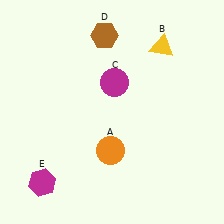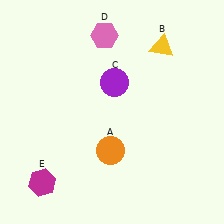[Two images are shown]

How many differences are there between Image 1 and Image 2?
There are 2 differences between the two images.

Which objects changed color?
C changed from magenta to purple. D changed from brown to pink.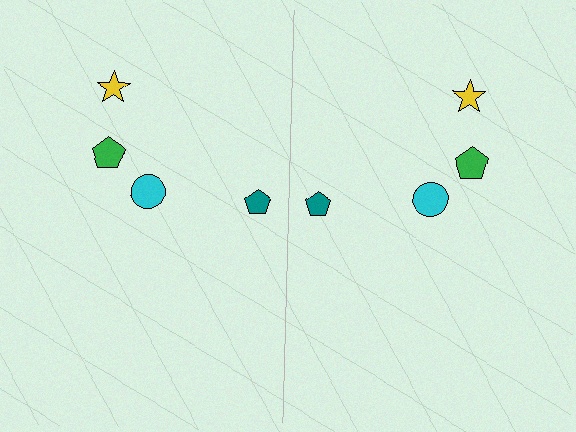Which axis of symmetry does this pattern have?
The pattern has a vertical axis of symmetry running through the center of the image.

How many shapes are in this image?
There are 8 shapes in this image.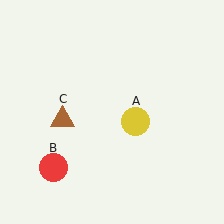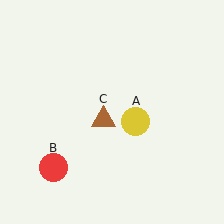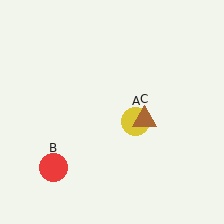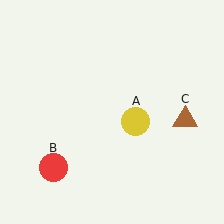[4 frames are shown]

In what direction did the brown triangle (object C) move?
The brown triangle (object C) moved right.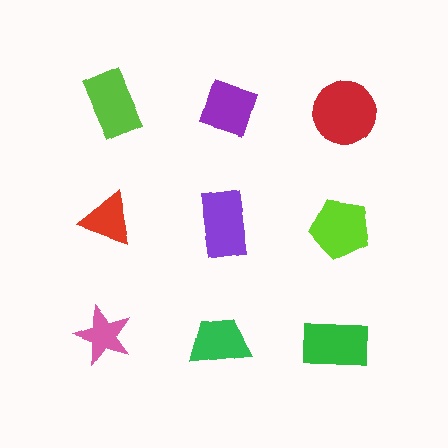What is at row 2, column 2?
A purple rectangle.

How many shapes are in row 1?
3 shapes.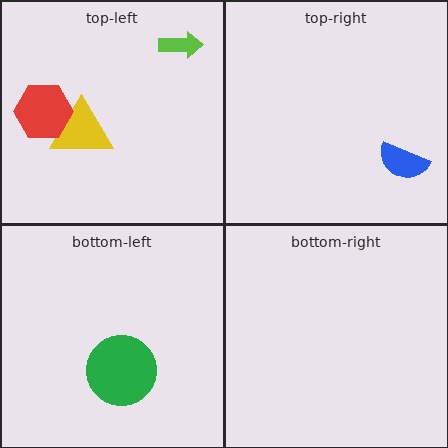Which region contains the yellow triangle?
The top-left region.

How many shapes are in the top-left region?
3.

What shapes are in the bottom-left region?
The green circle.